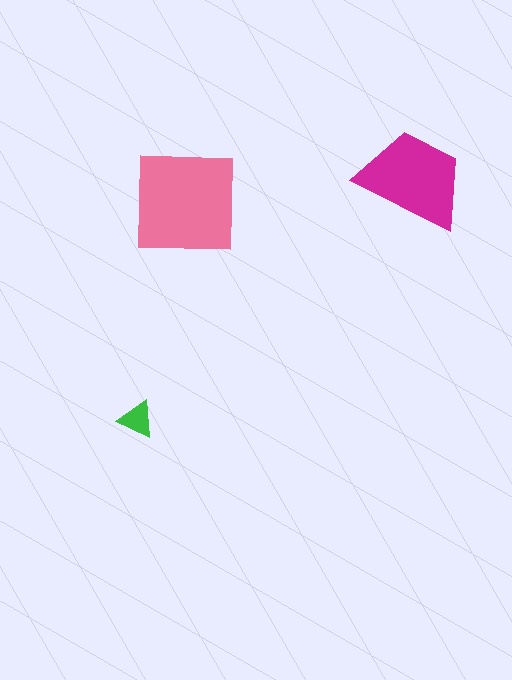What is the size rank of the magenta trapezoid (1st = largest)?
2nd.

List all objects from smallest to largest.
The green triangle, the magenta trapezoid, the pink square.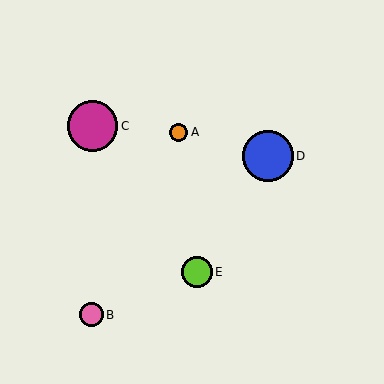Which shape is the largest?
The magenta circle (labeled C) is the largest.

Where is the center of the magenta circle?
The center of the magenta circle is at (92, 126).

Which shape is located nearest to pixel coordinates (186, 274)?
The lime circle (labeled E) at (197, 272) is nearest to that location.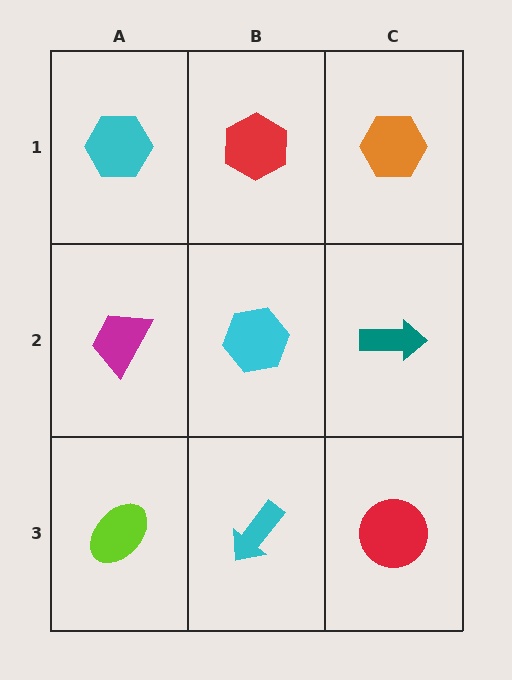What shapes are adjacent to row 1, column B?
A cyan hexagon (row 2, column B), a cyan hexagon (row 1, column A), an orange hexagon (row 1, column C).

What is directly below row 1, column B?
A cyan hexagon.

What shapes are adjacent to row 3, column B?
A cyan hexagon (row 2, column B), a lime ellipse (row 3, column A), a red circle (row 3, column C).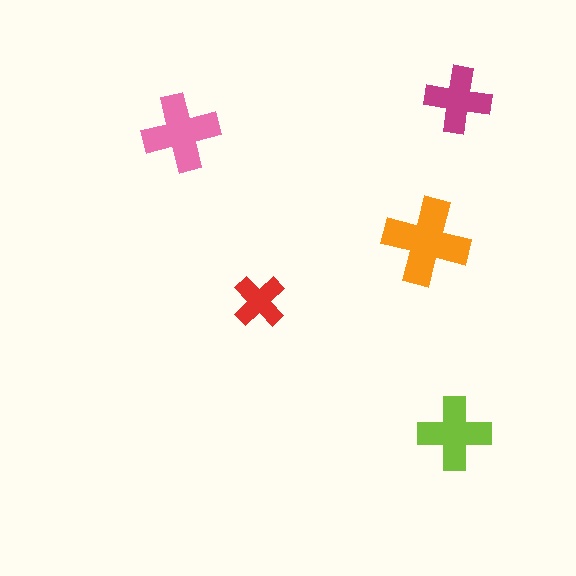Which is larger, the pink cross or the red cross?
The pink one.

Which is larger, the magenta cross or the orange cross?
The orange one.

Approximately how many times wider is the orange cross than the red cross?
About 1.5 times wider.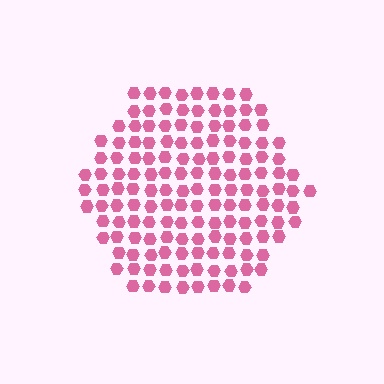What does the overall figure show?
The overall figure shows a hexagon.